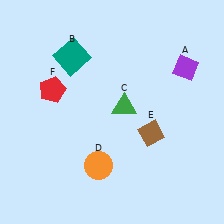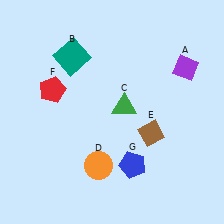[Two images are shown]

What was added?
A blue pentagon (G) was added in Image 2.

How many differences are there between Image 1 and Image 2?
There is 1 difference between the two images.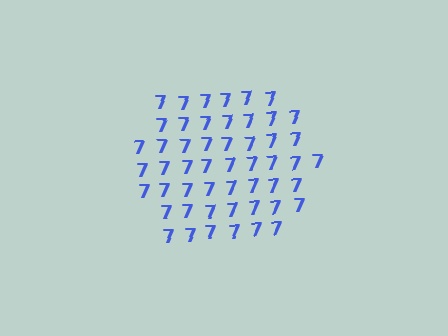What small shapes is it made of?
It is made of small digit 7's.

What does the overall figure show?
The overall figure shows a hexagon.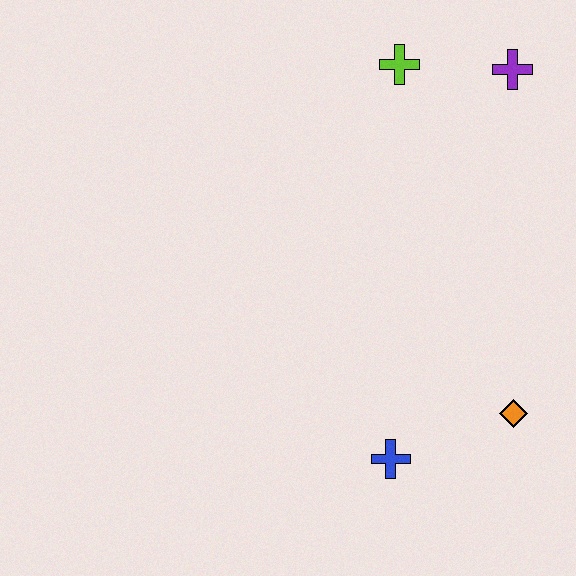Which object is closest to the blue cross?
The orange diamond is closest to the blue cross.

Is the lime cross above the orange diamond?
Yes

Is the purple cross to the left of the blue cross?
No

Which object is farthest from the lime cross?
The blue cross is farthest from the lime cross.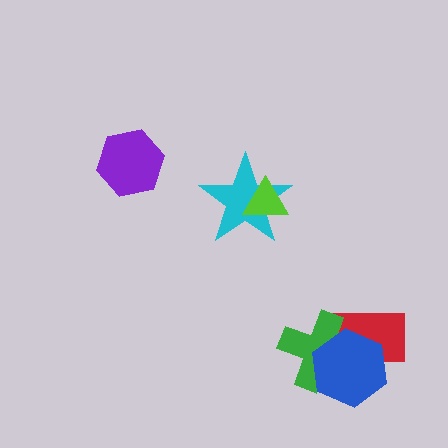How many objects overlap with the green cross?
2 objects overlap with the green cross.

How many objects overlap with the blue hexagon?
2 objects overlap with the blue hexagon.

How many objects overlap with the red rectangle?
2 objects overlap with the red rectangle.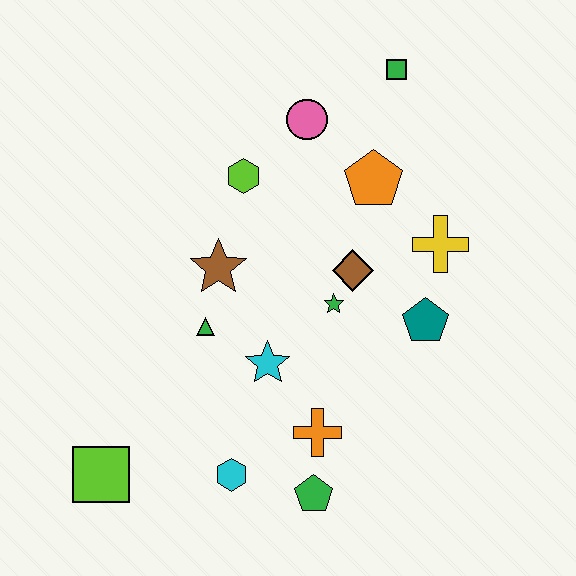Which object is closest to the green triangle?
The brown star is closest to the green triangle.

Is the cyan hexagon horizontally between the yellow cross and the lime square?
Yes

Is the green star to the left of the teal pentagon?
Yes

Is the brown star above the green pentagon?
Yes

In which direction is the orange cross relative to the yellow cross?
The orange cross is below the yellow cross.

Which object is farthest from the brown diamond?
The lime square is farthest from the brown diamond.